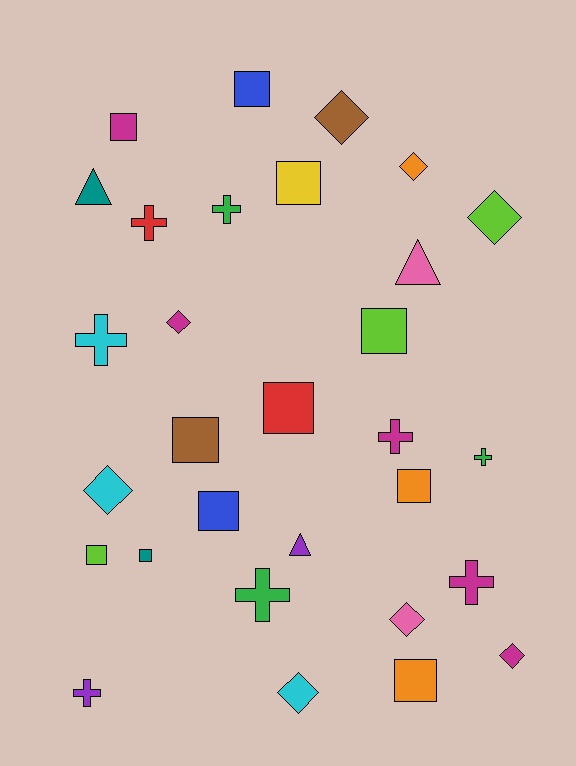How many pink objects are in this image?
There are 2 pink objects.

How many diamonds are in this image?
There are 8 diamonds.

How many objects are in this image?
There are 30 objects.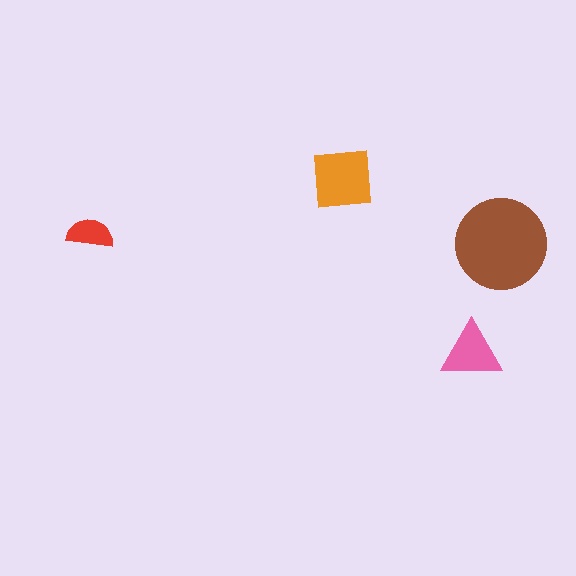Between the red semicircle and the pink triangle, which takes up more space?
The pink triangle.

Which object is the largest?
The brown circle.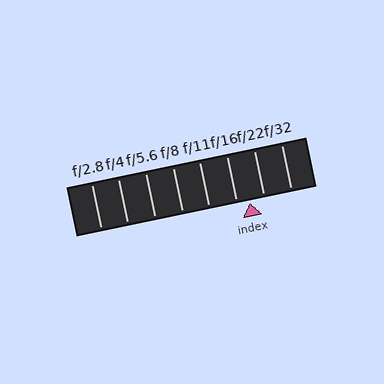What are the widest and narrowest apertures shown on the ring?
The widest aperture shown is f/2.8 and the narrowest is f/32.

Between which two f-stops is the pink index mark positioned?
The index mark is between f/16 and f/22.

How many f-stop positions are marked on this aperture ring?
There are 8 f-stop positions marked.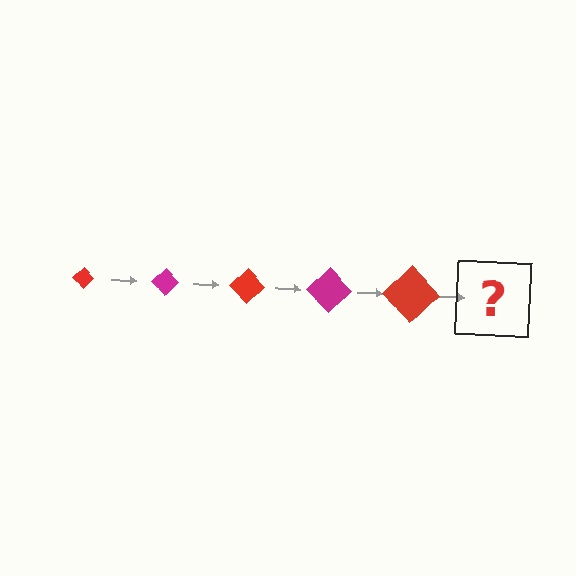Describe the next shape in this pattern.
It should be a magenta diamond, larger than the previous one.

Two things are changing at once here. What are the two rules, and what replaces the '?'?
The two rules are that the diamond grows larger each step and the color cycles through red and magenta. The '?' should be a magenta diamond, larger than the previous one.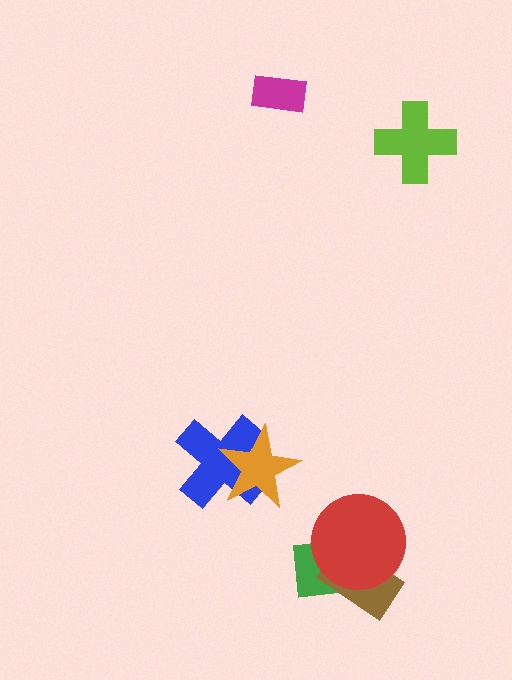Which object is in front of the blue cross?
The orange star is in front of the blue cross.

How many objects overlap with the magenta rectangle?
0 objects overlap with the magenta rectangle.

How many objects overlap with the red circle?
2 objects overlap with the red circle.